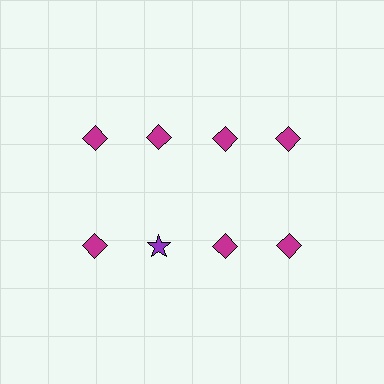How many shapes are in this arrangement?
There are 8 shapes arranged in a grid pattern.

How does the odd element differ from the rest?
It differs in both color (purple instead of magenta) and shape (star instead of diamond).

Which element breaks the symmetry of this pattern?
The purple star in the second row, second from left column breaks the symmetry. All other shapes are magenta diamonds.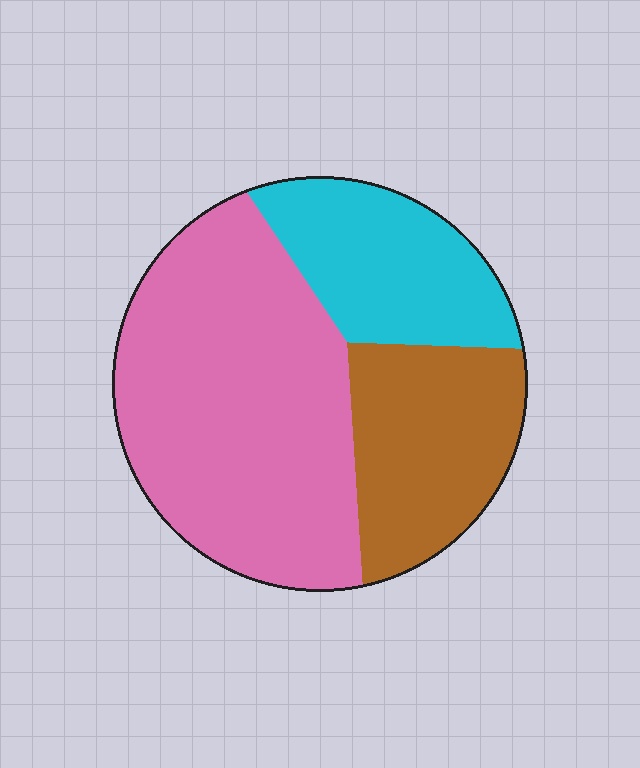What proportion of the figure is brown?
Brown covers 24% of the figure.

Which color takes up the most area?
Pink, at roughly 55%.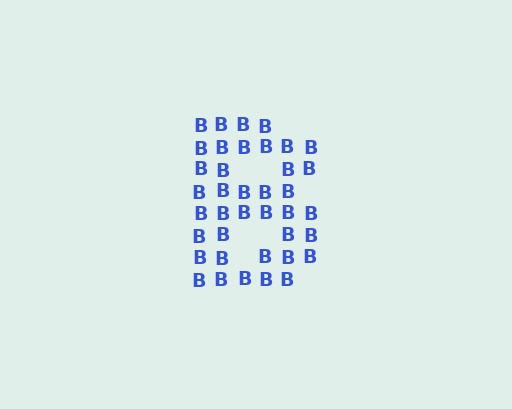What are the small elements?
The small elements are letter B's.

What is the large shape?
The large shape is the letter B.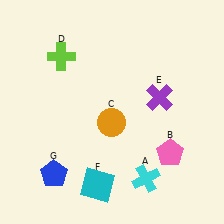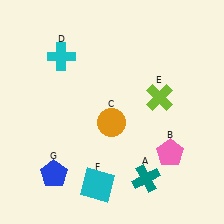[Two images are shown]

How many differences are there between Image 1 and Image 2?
There are 3 differences between the two images.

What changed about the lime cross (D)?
In Image 1, D is lime. In Image 2, it changed to cyan.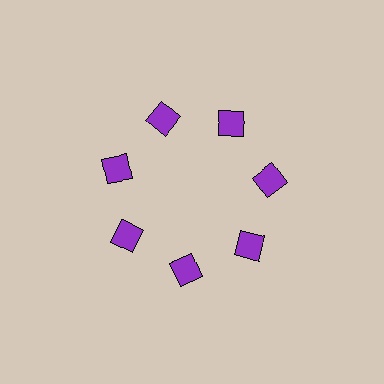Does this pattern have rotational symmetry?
Yes, this pattern has 7-fold rotational symmetry. It looks the same after rotating 51 degrees around the center.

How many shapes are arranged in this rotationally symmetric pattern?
There are 7 shapes, arranged in 7 groups of 1.